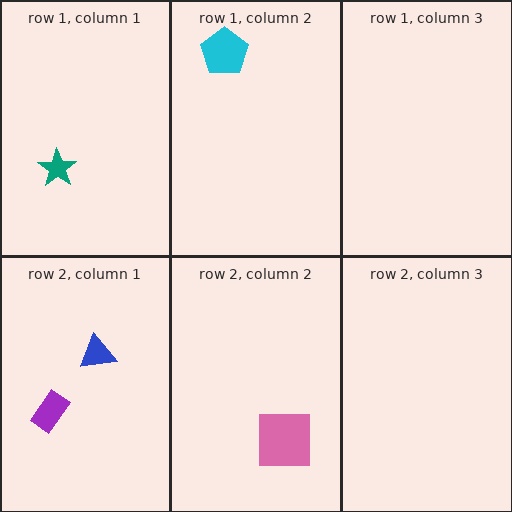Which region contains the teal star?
The row 1, column 1 region.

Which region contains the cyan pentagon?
The row 1, column 2 region.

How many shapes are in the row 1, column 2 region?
1.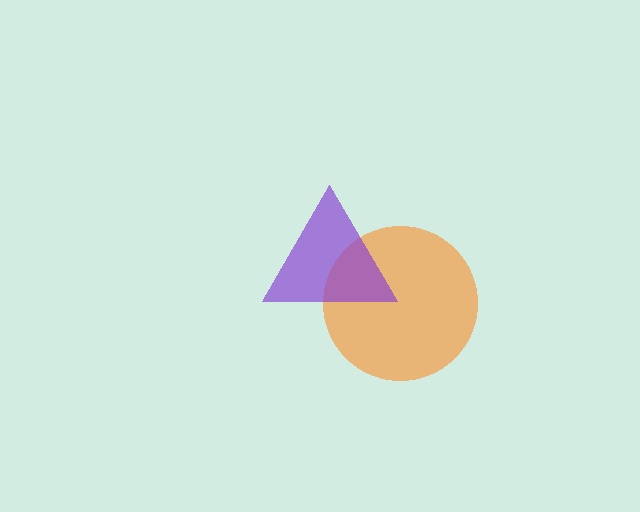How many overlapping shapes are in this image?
There are 2 overlapping shapes in the image.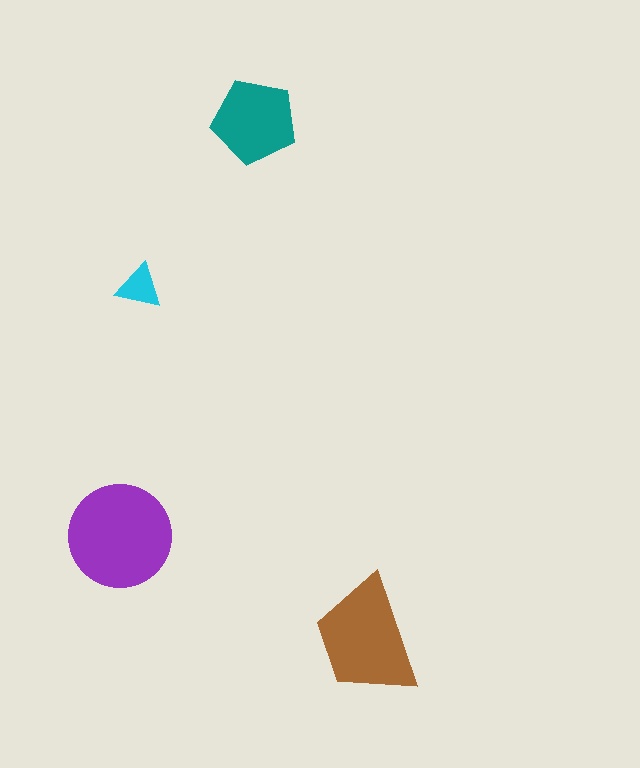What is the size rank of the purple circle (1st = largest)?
1st.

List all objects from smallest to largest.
The cyan triangle, the teal pentagon, the brown trapezoid, the purple circle.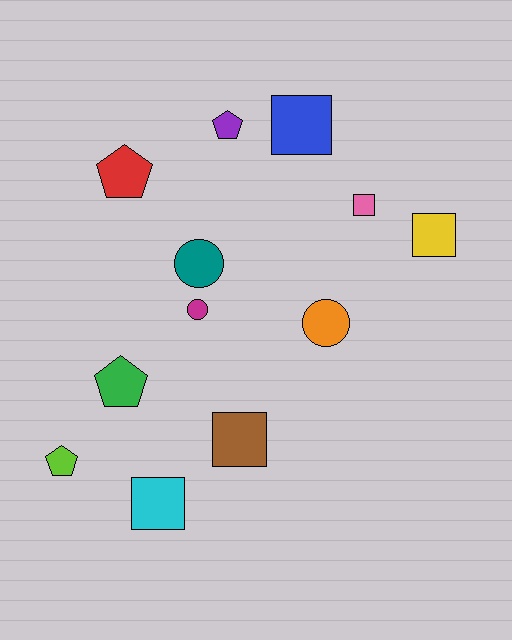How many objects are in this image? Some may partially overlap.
There are 12 objects.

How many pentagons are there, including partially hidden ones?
There are 4 pentagons.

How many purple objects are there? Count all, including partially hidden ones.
There is 1 purple object.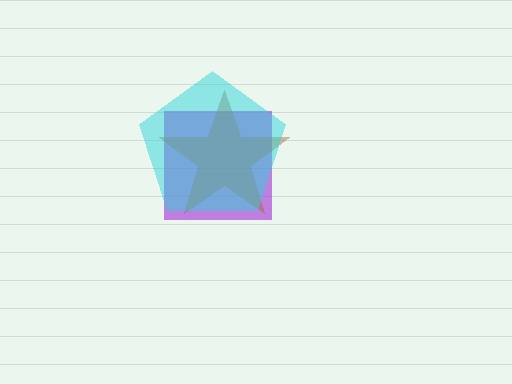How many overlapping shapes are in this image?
There are 3 overlapping shapes in the image.